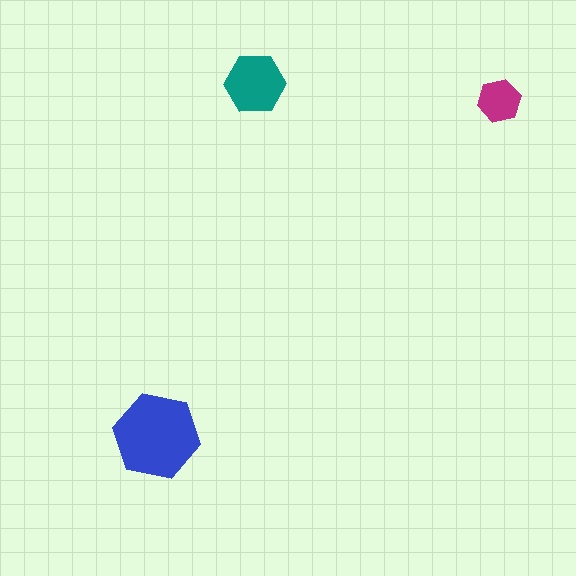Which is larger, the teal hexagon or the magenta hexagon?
The teal one.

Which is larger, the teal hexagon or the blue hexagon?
The blue one.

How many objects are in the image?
There are 3 objects in the image.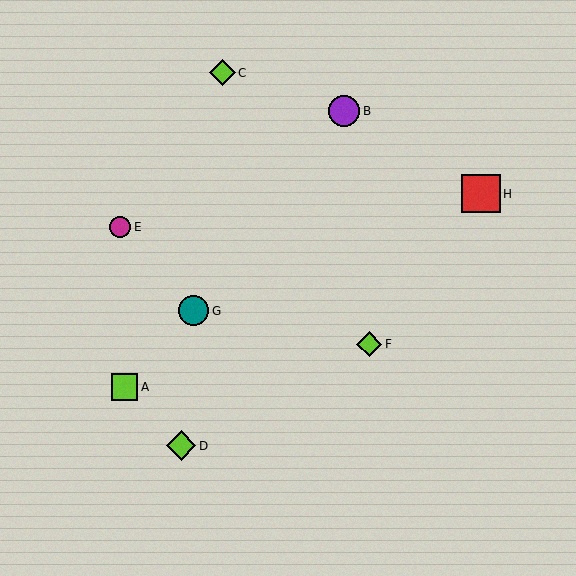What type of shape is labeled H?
Shape H is a red square.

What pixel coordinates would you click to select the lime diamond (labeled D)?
Click at (181, 446) to select the lime diamond D.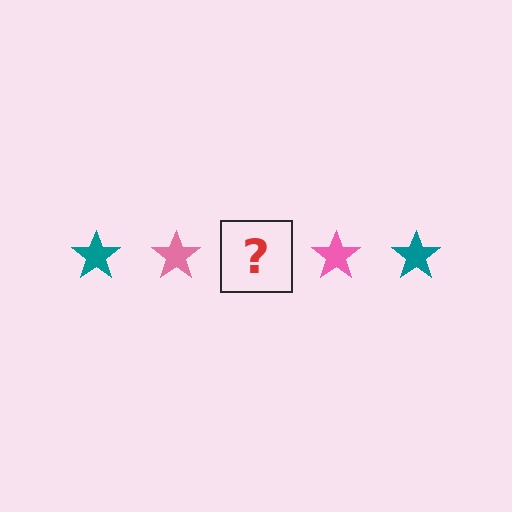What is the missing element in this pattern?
The missing element is a teal star.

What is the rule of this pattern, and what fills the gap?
The rule is that the pattern cycles through teal, pink stars. The gap should be filled with a teal star.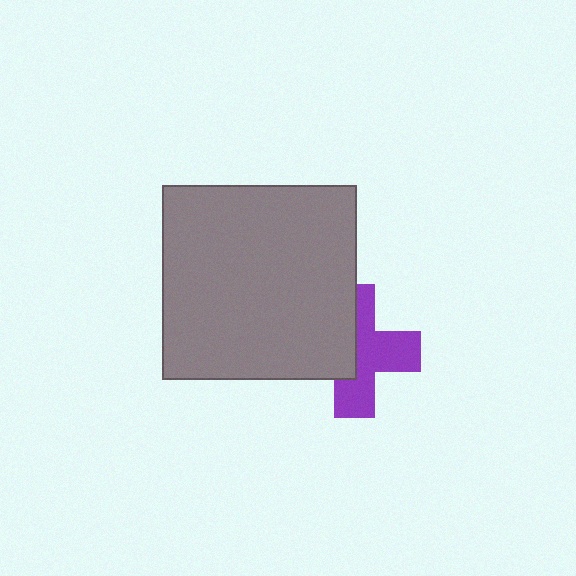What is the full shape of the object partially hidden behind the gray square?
The partially hidden object is a purple cross.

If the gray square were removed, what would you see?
You would see the complete purple cross.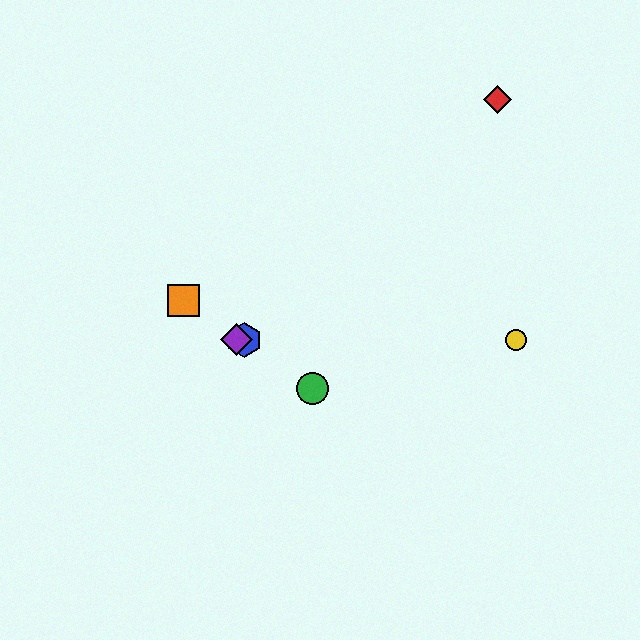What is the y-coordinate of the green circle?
The green circle is at y≈388.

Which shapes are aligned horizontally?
The blue hexagon, the yellow circle, the purple diamond are aligned horizontally.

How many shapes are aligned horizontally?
3 shapes (the blue hexagon, the yellow circle, the purple diamond) are aligned horizontally.